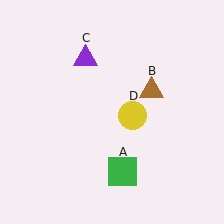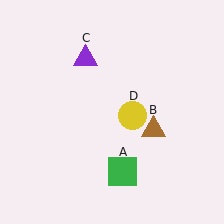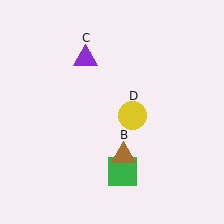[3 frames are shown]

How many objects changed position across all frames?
1 object changed position: brown triangle (object B).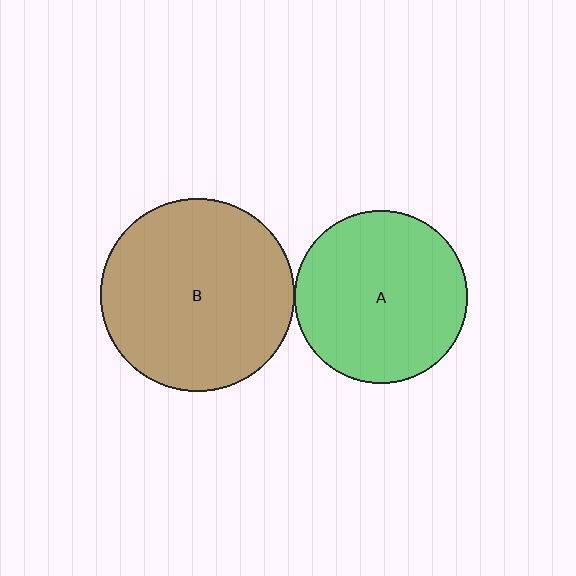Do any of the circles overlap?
No, none of the circles overlap.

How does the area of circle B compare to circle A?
Approximately 1.3 times.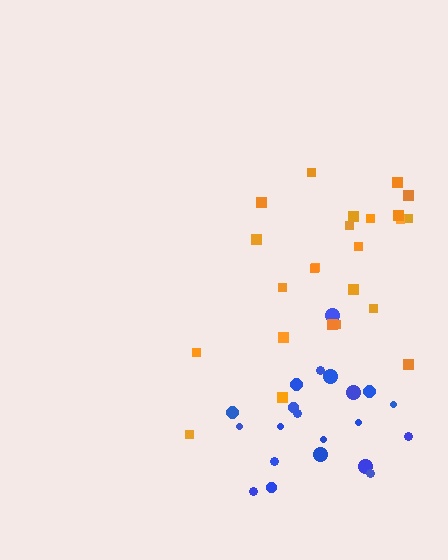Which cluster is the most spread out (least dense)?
Orange.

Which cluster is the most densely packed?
Blue.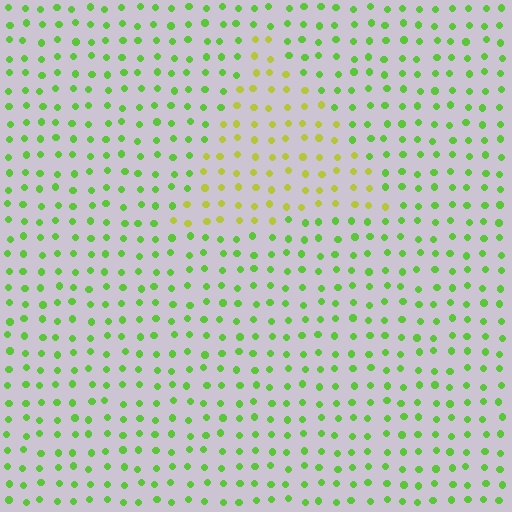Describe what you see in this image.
The image is filled with small lime elements in a uniform arrangement. A triangle-shaped region is visible where the elements are tinted to a slightly different hue, forming a subtle color boundary.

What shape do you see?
I see a triangle.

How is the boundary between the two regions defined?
The boundary is defined purely by a slight shift in hue (about 38 degrees). Spacing, size, and orientation are identical on both sides.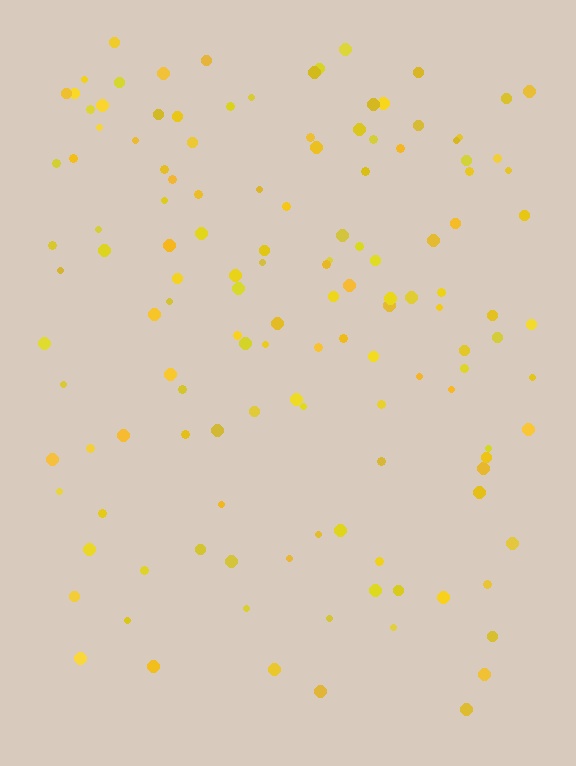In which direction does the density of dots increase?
From bottom to top, with the top side densest.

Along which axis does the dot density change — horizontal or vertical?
Vertical.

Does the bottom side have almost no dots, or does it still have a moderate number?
Still a moderate number, just noticeably fewer than the top.